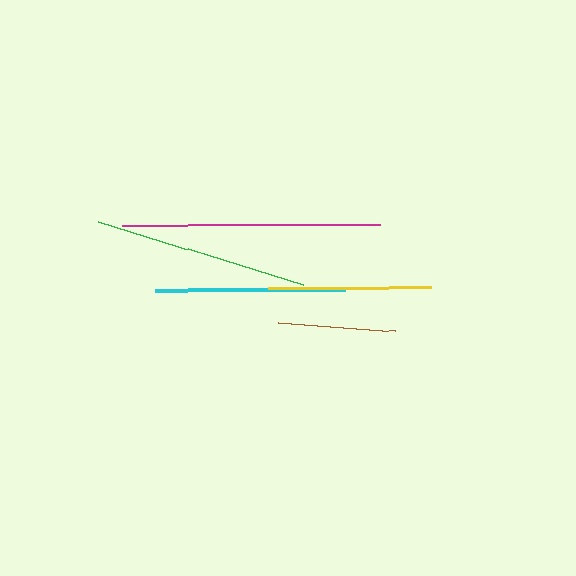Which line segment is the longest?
The magenta line is the longest at approximately 259 pixels.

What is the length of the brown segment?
The brown segment is approximately 117 pixels long.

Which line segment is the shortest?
The brown line is the shortest at approximately 117 pixels.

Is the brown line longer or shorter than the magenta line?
The magenta line is longer than the brown line.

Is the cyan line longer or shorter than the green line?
The green line is longer than the cyan line.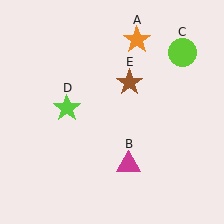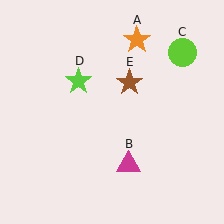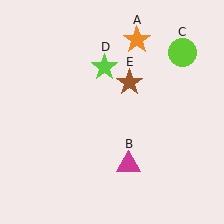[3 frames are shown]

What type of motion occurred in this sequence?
The lime star (object D) rotated clockwise around the center of the scene.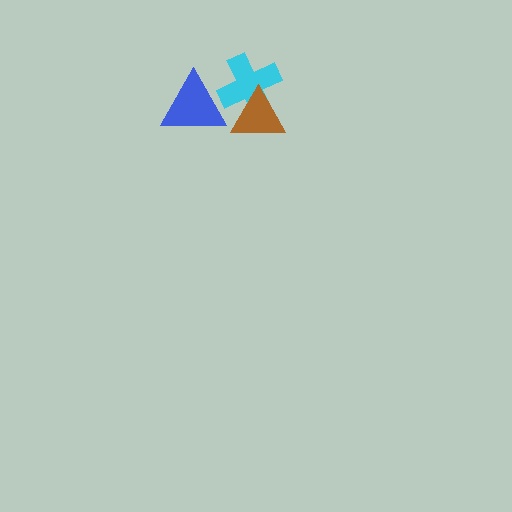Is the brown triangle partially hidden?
No, no other shape covers it.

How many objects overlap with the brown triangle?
1 object overlaps with the brown triangle.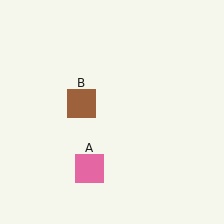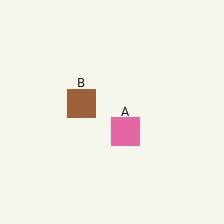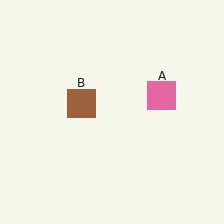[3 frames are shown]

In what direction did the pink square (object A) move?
The pink square (object A) moved up and to the right.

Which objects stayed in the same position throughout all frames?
Brown square (object B) remained stationary.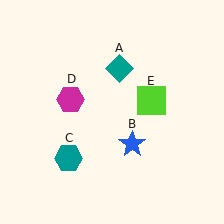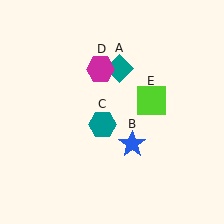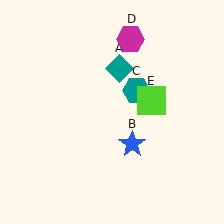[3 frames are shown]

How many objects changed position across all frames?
2 objects changed position: teal hexagon (object C), magenta hexagon (object D).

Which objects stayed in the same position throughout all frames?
Teal diamond (object A) and blue star (object B) and lime square (object E) remained stationary.